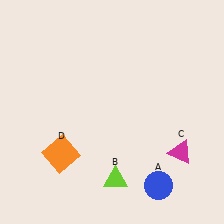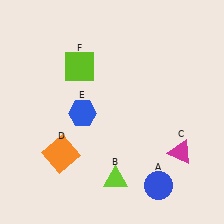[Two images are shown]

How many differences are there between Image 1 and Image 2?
There are 2 differences between the two images.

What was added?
A blue hexagon (E), a lime square (F) were added in Image 2.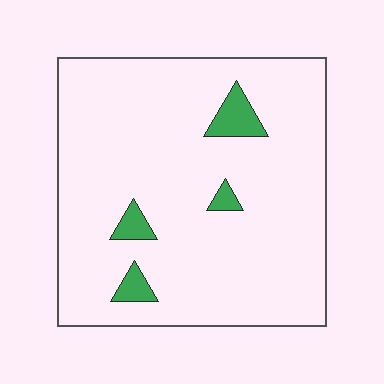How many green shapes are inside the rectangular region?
4.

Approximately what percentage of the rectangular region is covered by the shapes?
Approximately 5%.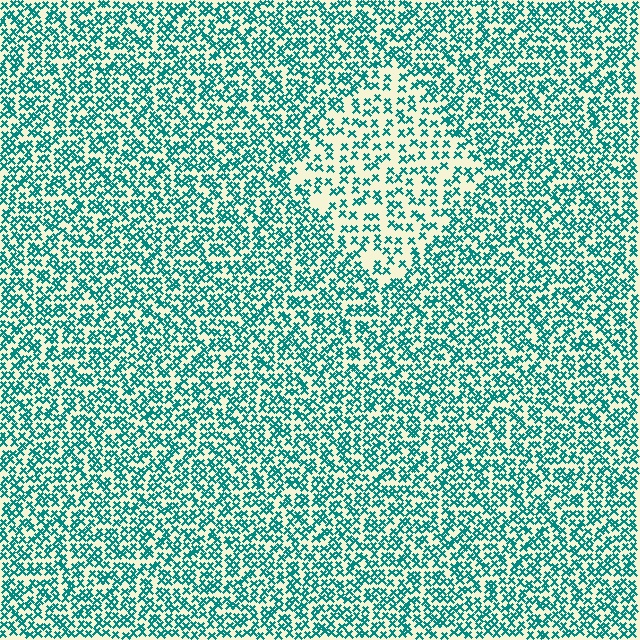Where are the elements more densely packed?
The elements are more densely packed outside the diamond boundary.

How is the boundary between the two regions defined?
The boundary is defined by a change in element density (approximately 1.8x ratio). All elements are the same color, size, and shape.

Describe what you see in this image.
The image contains small teal elements arranged at two different densities. A diamond-shaped region is visible where the elements are less densely packed than the surrounding area.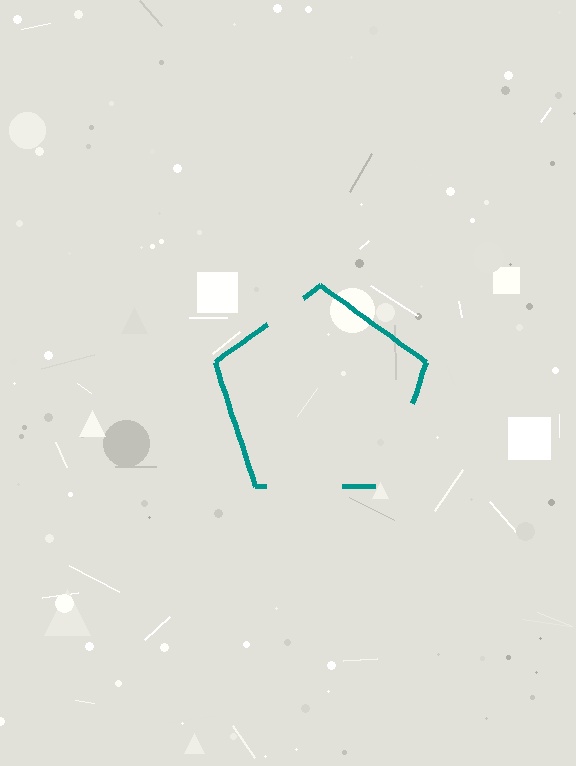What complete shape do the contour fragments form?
The contour fragments form a pentagon.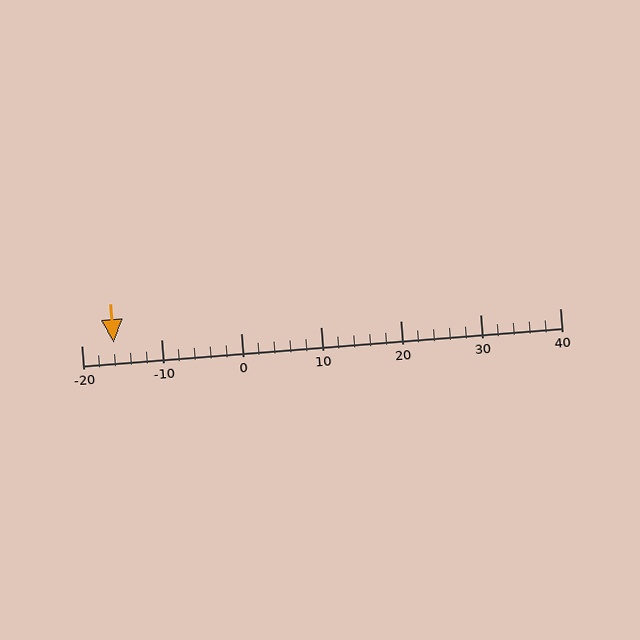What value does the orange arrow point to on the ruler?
The orange arrow points to approximately -16.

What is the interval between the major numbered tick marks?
The major tick marks are spaced 10 units apart.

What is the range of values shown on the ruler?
The ruler shows values from -20 to 40.